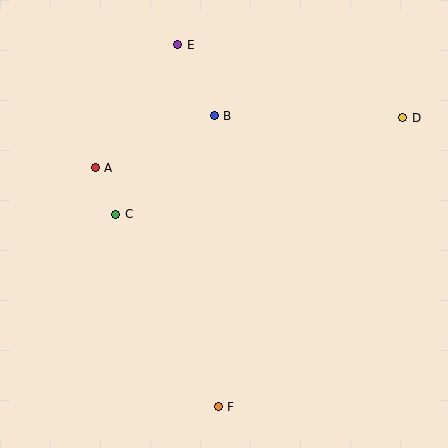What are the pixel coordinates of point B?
Point B is at (214, 116).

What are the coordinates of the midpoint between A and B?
The midpoint between A and B is at (155, 142).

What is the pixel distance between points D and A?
The distance between D and A is 312 pixels.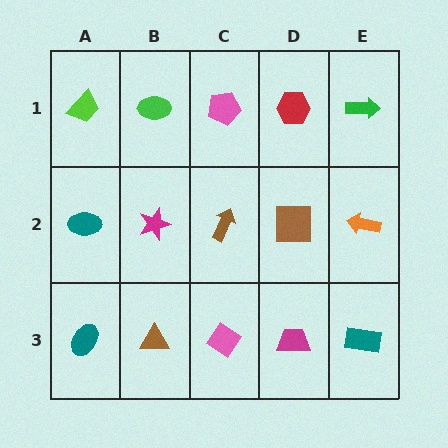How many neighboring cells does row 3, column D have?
3.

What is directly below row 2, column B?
A brown triangle.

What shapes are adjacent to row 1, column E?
An orange arrow (row 2, column E), a red hexagon (row 1, column D).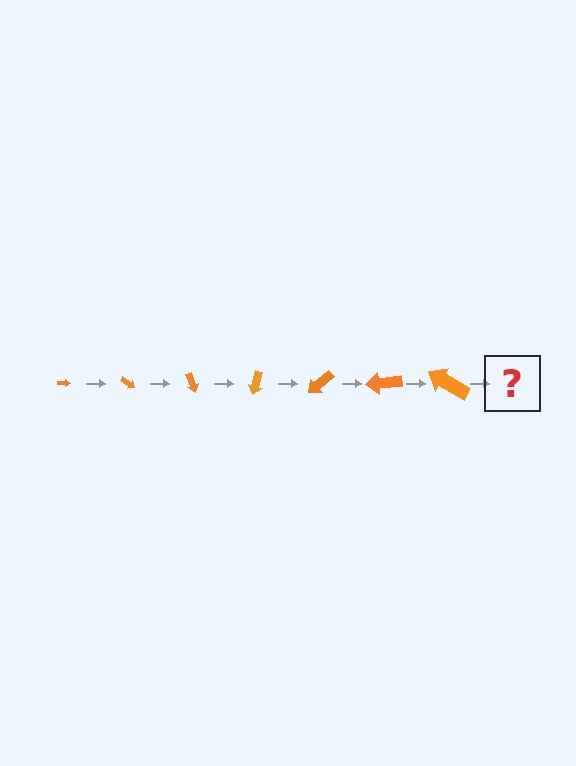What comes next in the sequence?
The next element should be an arrow, larger than the previous one and rotated 245 degrees from the start.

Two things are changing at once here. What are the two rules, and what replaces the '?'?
The two rules are that the arrow grows larger each step and it rotates 35 degrees each step. The '?' should be an arrow, larger than the previous one and rotated 245 degrees from the start.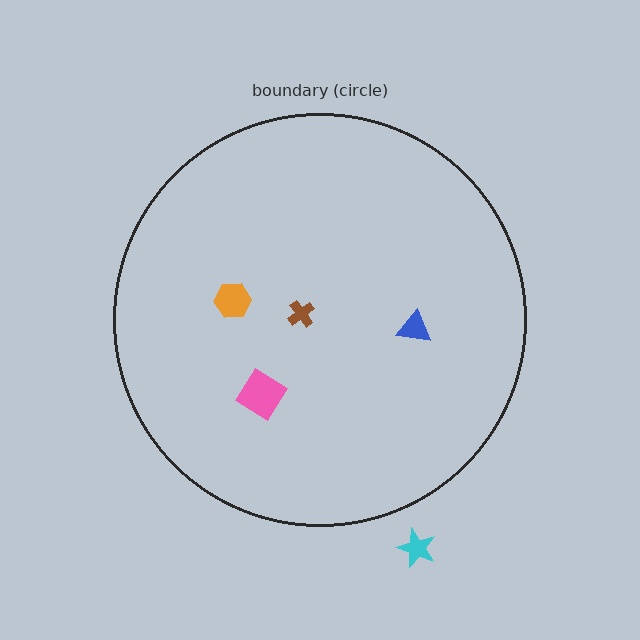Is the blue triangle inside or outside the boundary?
Inside.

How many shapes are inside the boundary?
4 inside, 1 outside.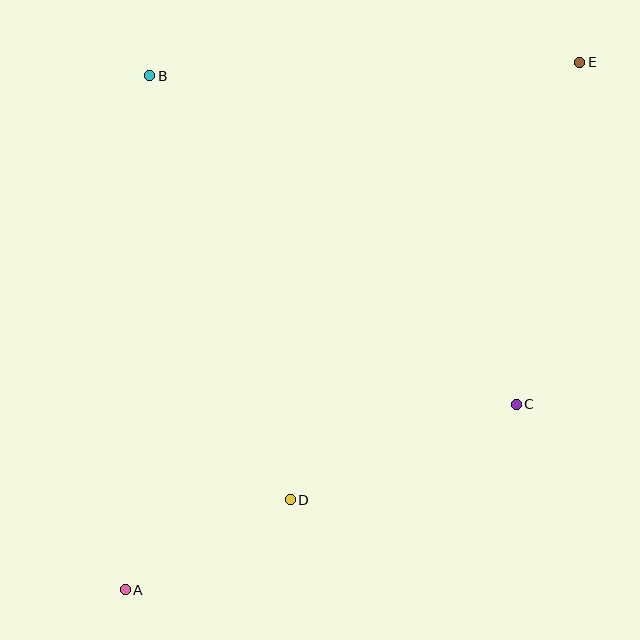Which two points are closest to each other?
Points A and D are closest to each other.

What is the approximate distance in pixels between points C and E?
The distance between C and E is approximately 348 pixels.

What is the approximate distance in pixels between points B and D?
The distance between B and D is approximately 447 pixels.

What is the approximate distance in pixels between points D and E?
The distance between D and E is approximately 524 pixels.